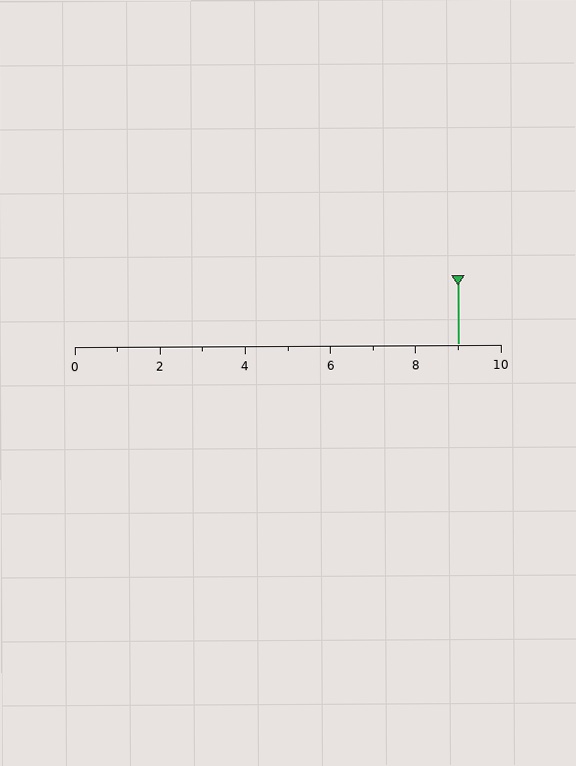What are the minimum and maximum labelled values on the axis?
The axis runs from 0 to 10.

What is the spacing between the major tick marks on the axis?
The major ticks are spaced 2 apart.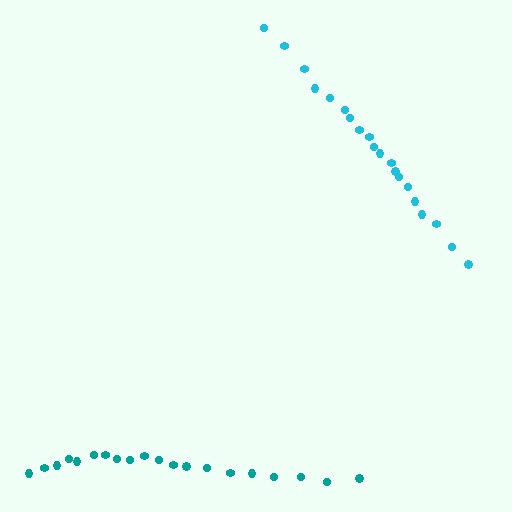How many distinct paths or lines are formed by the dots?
There are 2 distinct paths.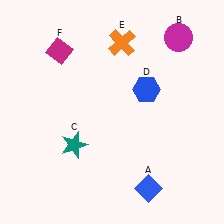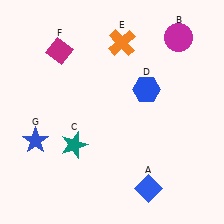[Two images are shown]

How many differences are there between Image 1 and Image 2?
There is 1 difference between the two images.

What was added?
A blue star (G) was added in Image 2.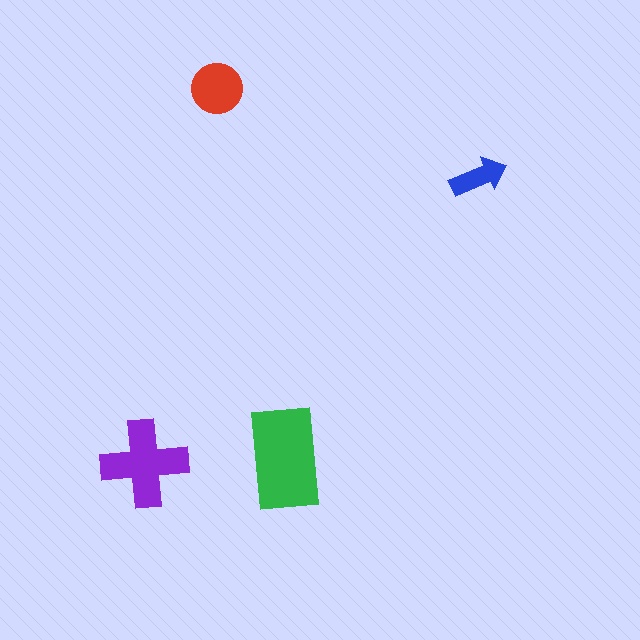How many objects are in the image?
There are 4 objects in the image.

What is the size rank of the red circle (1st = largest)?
3rd.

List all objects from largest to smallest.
The green rectangle, the purple cross, the red circle, the blue arrow.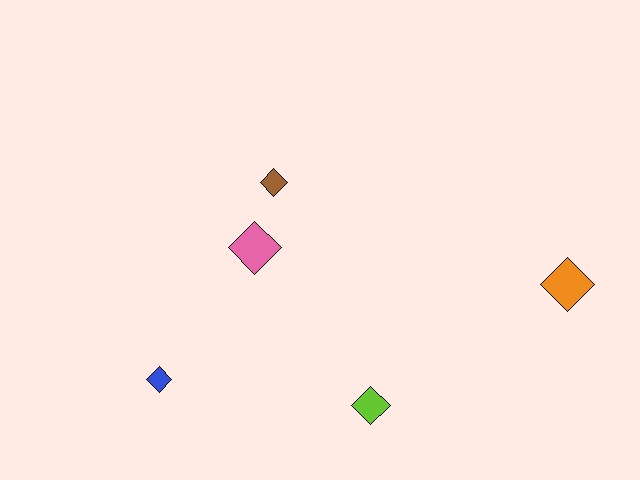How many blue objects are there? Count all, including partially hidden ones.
There is 1 blue object.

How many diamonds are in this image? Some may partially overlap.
There are 5 diamonds.